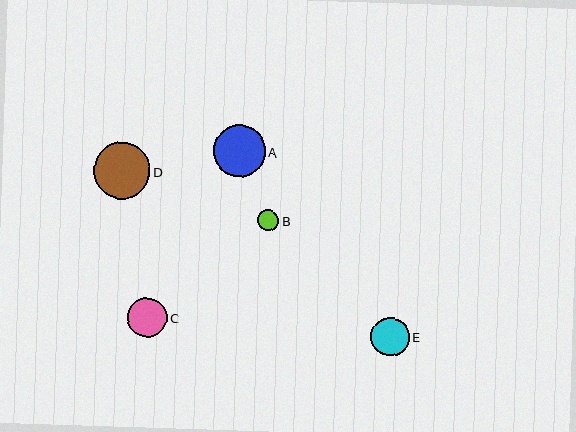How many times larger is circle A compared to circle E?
Circle A is approximately 1.4 times the size of circle E.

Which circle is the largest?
Circle D is the largest with a size of approximately 57 pixels.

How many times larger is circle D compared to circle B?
Circle D is approximately 2.7 times the size of circle B.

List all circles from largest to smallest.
From largest to smallest: D, A, C, E, B.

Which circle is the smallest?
Circle B is the smallest with a size of approximately 21 pixels.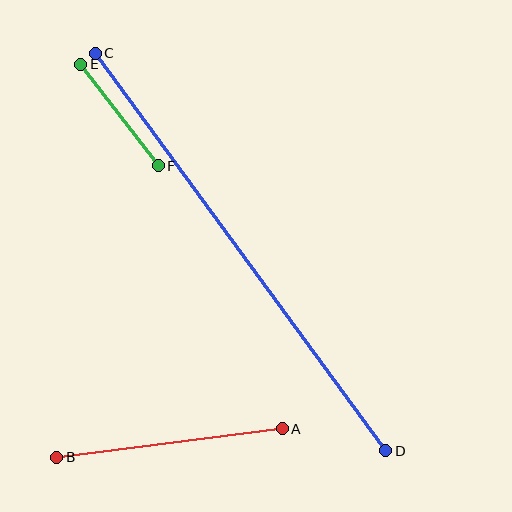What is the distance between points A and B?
The distance is approximately 227 pixels.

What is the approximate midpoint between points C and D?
The midpoint is at approximately (240, 252) pixels.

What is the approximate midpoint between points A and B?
The midpoint is at approximately (170, 443) pixels.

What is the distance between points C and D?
The distance is approximately 492 pixels.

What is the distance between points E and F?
The distance is approximately 128 pixels.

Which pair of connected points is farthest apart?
Points C and D are farthest apart.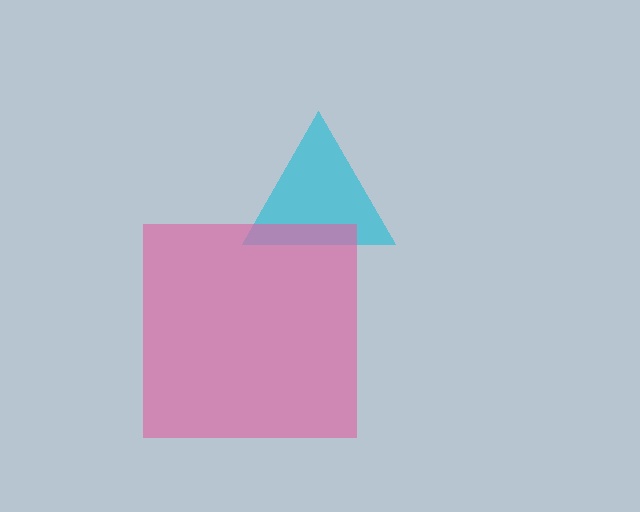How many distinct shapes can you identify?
There are 2 distinct shapes: a cyan triangle, a pink square.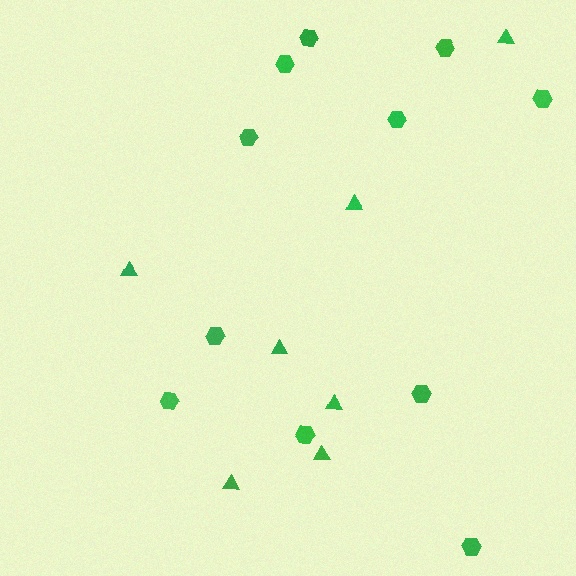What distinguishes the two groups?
There are 2 groups: one group of triangles (7) and one group of hexagons (11).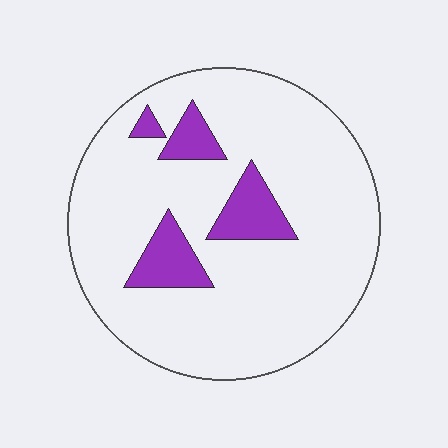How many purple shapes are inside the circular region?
4.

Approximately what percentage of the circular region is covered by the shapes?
Approximately 15%.